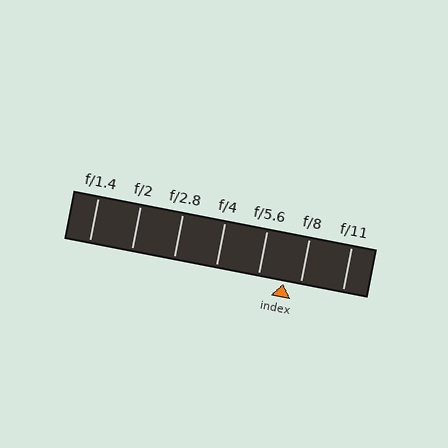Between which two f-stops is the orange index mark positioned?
The index mark is between f/5.6 and f/8.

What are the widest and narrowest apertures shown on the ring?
The widest aperture shown is f/1.4 and the narrowest is f/11.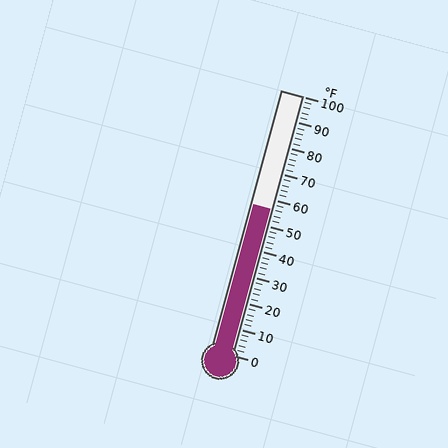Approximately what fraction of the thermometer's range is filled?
The thermometer is filled to approximately 55% of its range.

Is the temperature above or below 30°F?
The temperature is above 30°F.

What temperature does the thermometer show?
The thermometer shows approximately 56°F.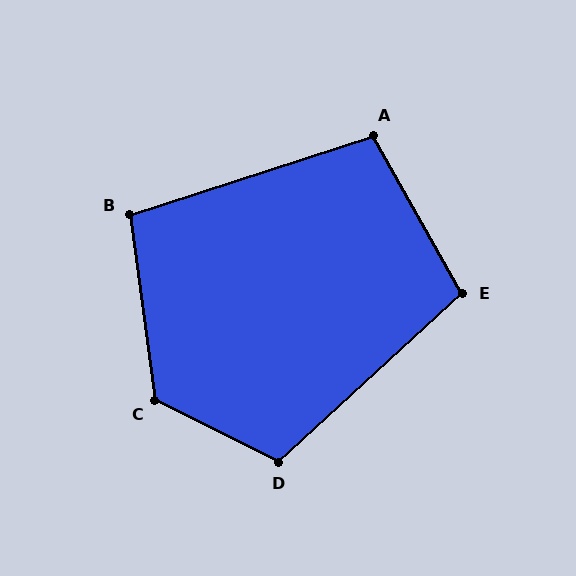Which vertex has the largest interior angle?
C, at approximately 124 degrees.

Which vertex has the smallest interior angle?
B, at approximately 100 degrees.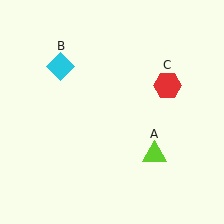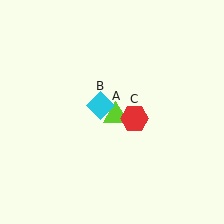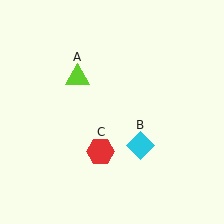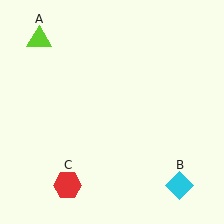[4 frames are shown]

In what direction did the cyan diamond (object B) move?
The cyan diamond (object B) moved down and to the right.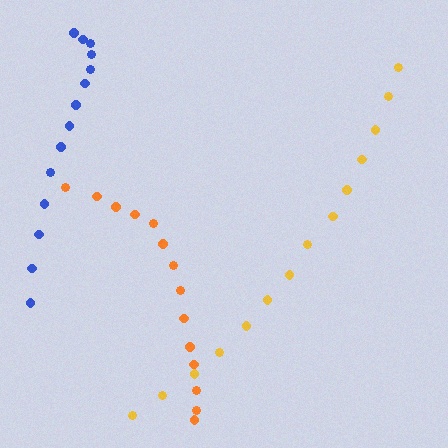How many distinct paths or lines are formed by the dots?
There are 3 distinct paths.